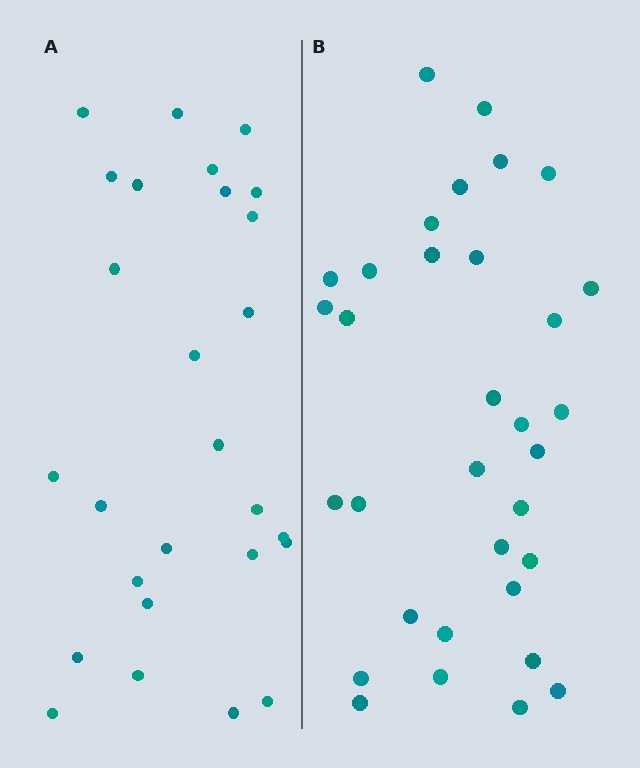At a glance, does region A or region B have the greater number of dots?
Region B (the right region) has more dots.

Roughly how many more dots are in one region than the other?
Region B has about 6 more dots than region A.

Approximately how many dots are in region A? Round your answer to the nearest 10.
About 30 dots. (The exact count is 27, which rounds to 30.)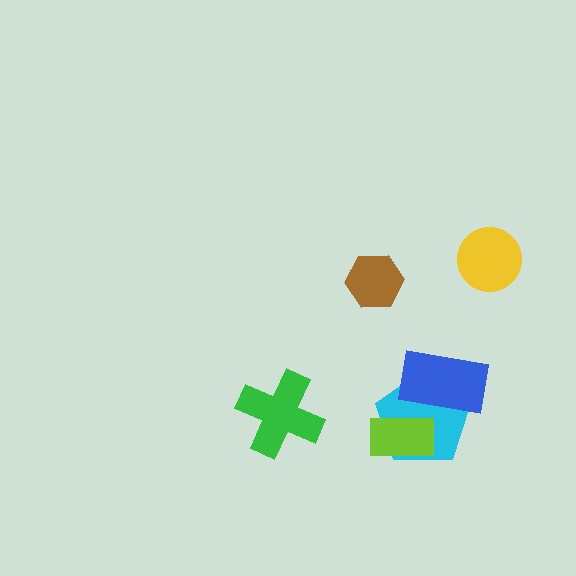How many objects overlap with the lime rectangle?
1 object overlaps with the lime rectangle.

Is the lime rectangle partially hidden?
No, no other shape covers it.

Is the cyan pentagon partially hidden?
Yes, it is partially covered by another shape.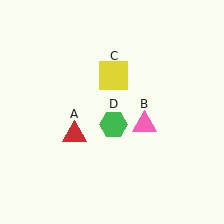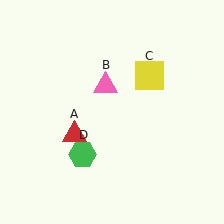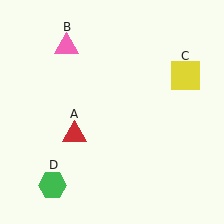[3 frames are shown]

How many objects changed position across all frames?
3 objects changed position: pink triangle (object B), yellow square (object C), green hexagon (object D).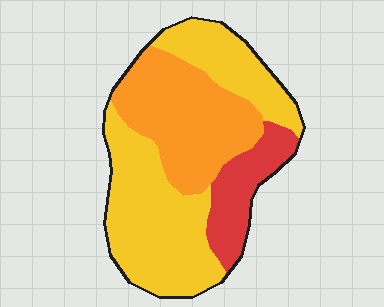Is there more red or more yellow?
Yellow.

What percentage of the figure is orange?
Orange covers 33% of the figure.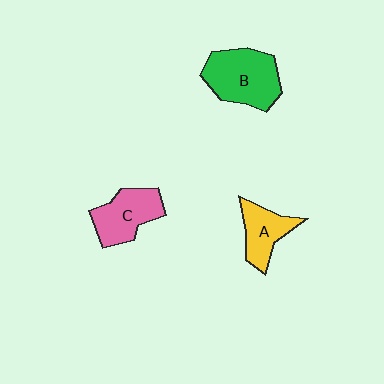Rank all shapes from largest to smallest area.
From largest to smallest: B (green), C (pink), A (yellow).